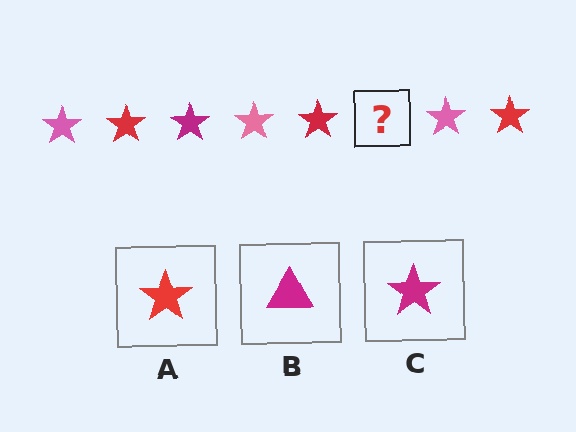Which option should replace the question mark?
Option C.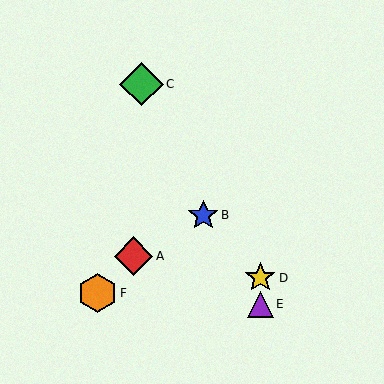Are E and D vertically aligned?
Yes, both are at x≈260.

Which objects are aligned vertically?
Objects D, E are aligned vertically.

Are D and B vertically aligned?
No, D is at x≈260 and B is at x≈203.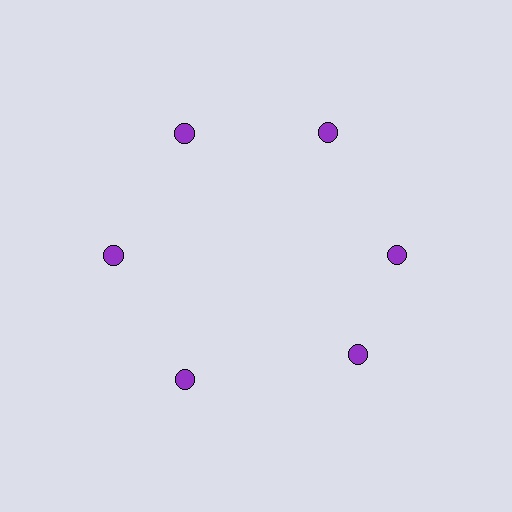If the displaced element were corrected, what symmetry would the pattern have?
It would have 6-fold rotational symmetry — the pattern would map onto itself every 60 degrees.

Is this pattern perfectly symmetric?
No. The 6 purple circles are arranged in a ring, but one element near the 5 o'clock position is rotated out of alignment along the ring, breaking the 6-fold rotational symmetry.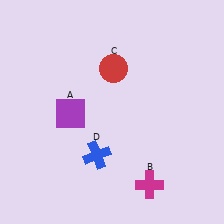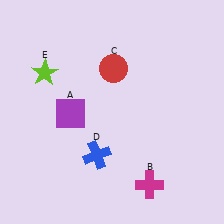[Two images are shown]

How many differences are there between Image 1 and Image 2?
There is 1 difference between the two images.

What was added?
A lime star (E) was added in Image 2.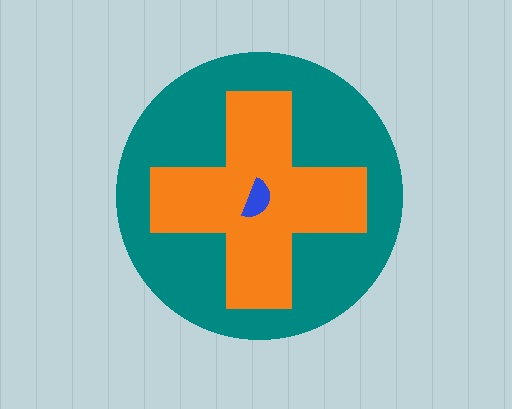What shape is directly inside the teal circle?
The orange cross.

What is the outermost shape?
The teal circle.